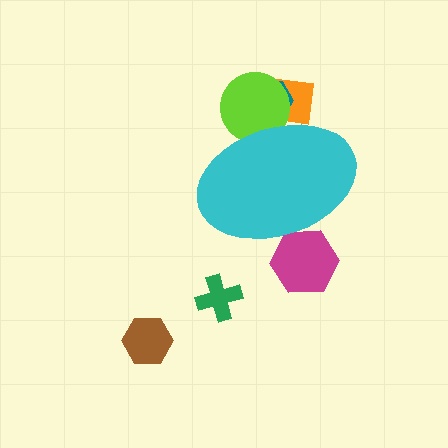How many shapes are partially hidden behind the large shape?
4 shapes are partially hidden.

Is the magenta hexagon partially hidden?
Yes, the magenta hexagon is partially hidden behind the cyan ellipse.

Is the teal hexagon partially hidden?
Yes, the teal hexagon is partially hidden behind the cyan ellipse.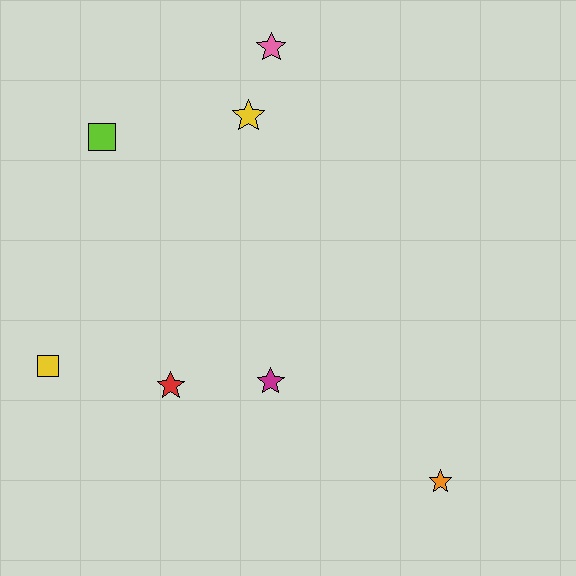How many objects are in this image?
There are 7 objects.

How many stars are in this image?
There are 5 stars.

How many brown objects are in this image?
There are no brown objects.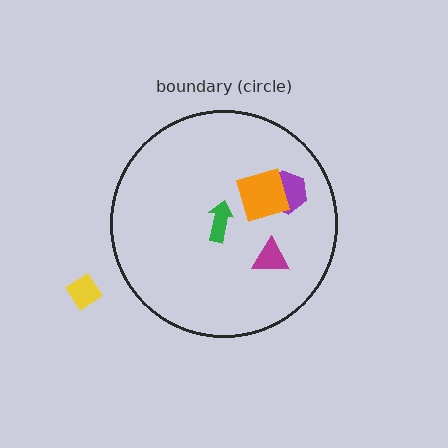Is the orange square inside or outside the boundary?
Inside.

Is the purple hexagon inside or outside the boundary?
Inside.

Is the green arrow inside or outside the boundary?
Inside.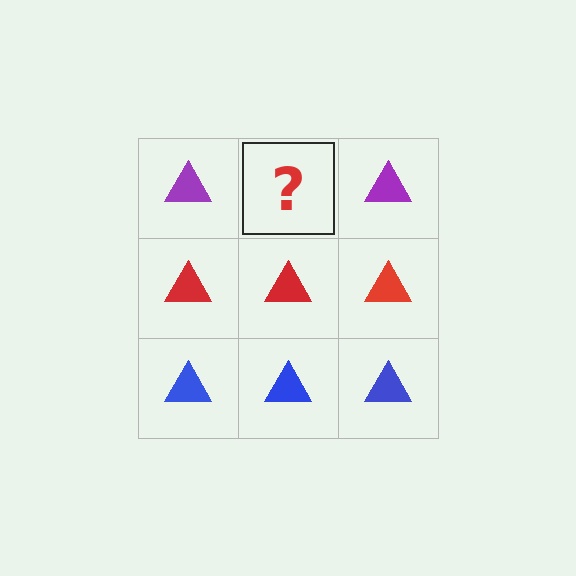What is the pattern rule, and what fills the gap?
The rule is that each row has a consistent color. The gap should be filled with a purple triangle.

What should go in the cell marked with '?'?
The missing cell should contain a purple triangle.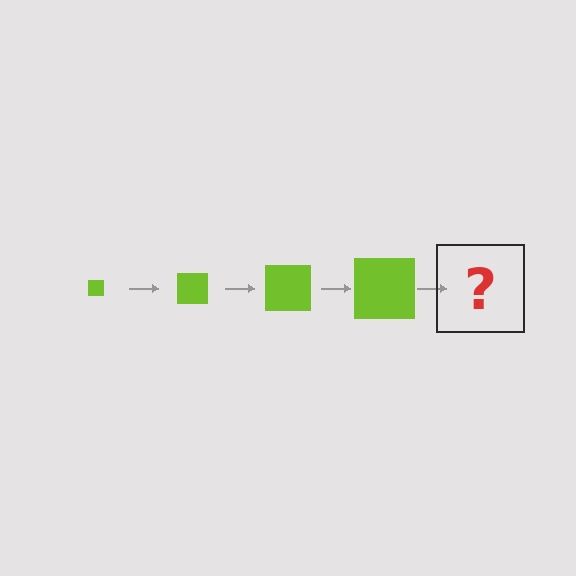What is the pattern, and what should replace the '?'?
The pattern is that the square gets progressively larger each step. The '?' should be a lime square, larger than the previous one.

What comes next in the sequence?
The next element should be a lime square, larger than the previous one.